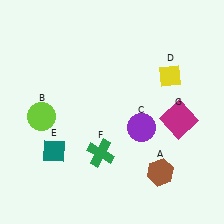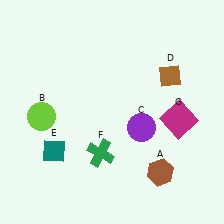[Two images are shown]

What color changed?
The diamond (D) changed from yellow in Image 1 to brown in Image 2.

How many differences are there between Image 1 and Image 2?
There is 1 difference between the two images.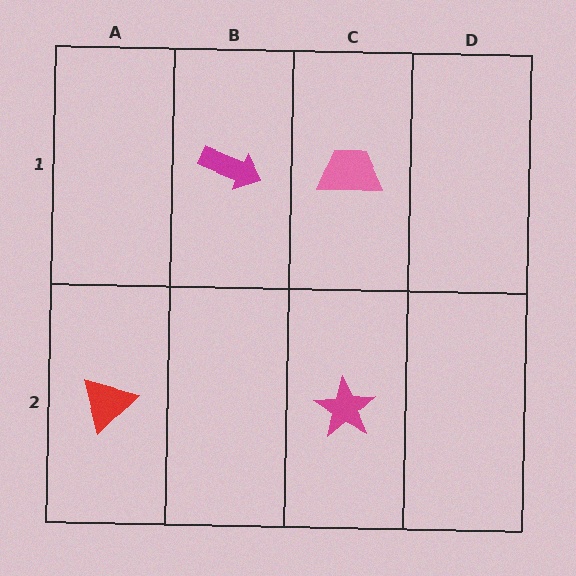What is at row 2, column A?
A red triangle.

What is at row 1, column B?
A magenta arrow.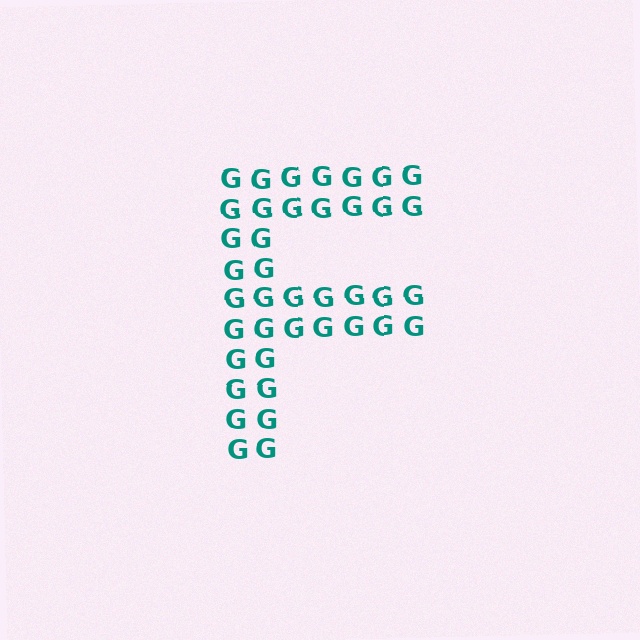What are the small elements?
The small elements are letter G's.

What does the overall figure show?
The overall figure shows the letter F.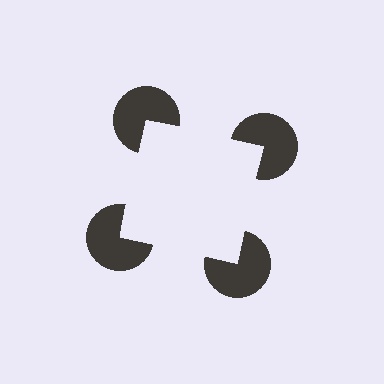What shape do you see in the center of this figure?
An illusory square — its edges are inferred from the aligned wedge cuts in the pac-man discs, not physically drawn.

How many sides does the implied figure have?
4 sides.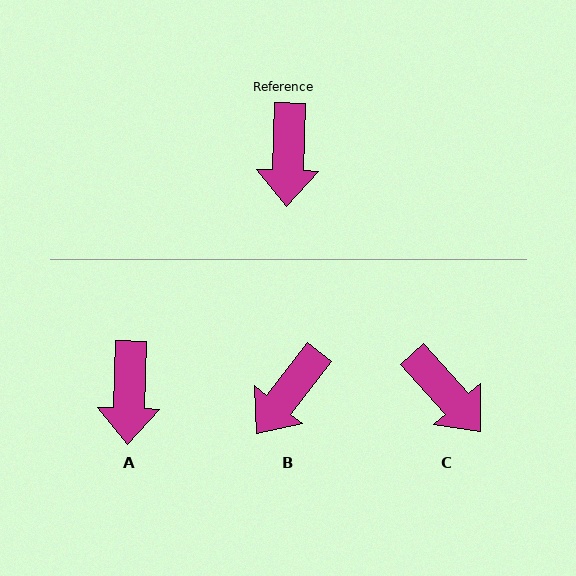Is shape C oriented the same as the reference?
No, it is off by about 43 degrees.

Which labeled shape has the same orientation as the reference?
A.